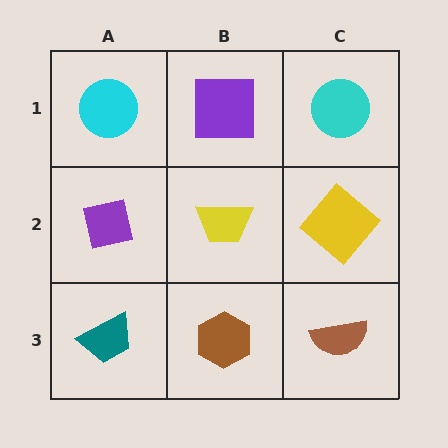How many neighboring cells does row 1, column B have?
3.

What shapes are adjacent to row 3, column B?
A yellow trapezoid (row 2, column B), a teal trapezoid (row 3, column A), a brown semicircle (row 3, column C).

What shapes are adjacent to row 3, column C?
A yellow diamond (row 2, column C), a brown hexagon (row 3, column B).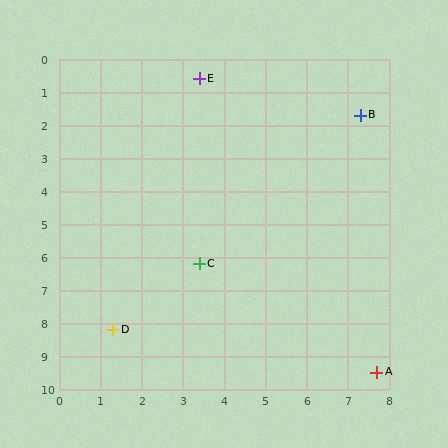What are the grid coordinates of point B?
Point B is at approximately (7.3, 1.7).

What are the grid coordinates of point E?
Point E is at approximately (3.4, 0.6).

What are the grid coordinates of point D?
Point D is at approximately (1.3, 8.2).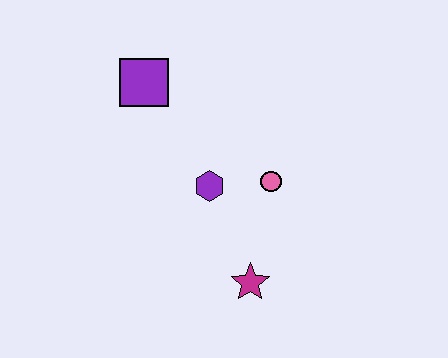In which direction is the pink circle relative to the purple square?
The pink circle is to the right of the purple square.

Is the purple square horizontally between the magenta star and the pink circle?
No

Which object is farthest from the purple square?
The magenta star is farthest from the purple square.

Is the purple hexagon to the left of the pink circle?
Yes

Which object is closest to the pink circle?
The purple hexagon is closest to the pink circle.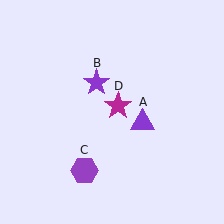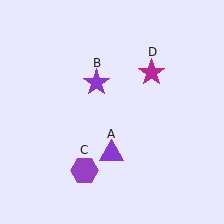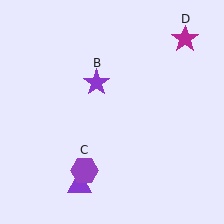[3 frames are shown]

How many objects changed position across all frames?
2 objects changed position: purple triangle (object A), magenta star (object D).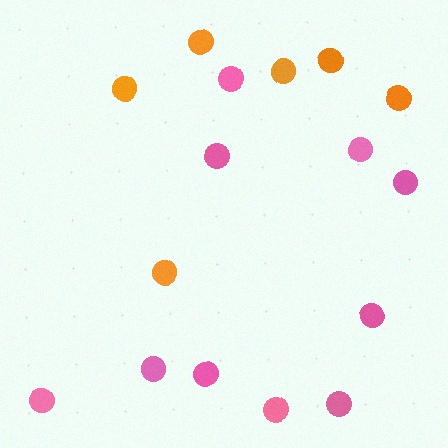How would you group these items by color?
There are 2 groups: one group of orange circles (6) and one group of pink circles (10).